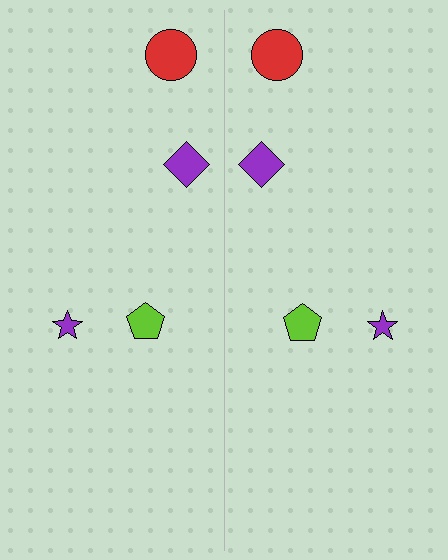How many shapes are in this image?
There are 8 shapes in this image.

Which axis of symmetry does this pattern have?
The pattern has a vertical axis of symmetry running through the center of the image.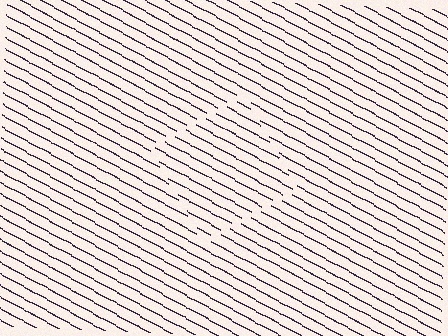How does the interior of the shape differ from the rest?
The interior of the shape contains the same grating, shifted by half a period — the contour is defined by the phase discontinuity where line-ends from the inner and outer gratings abut.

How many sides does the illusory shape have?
4 sides — the line-ends trace a square.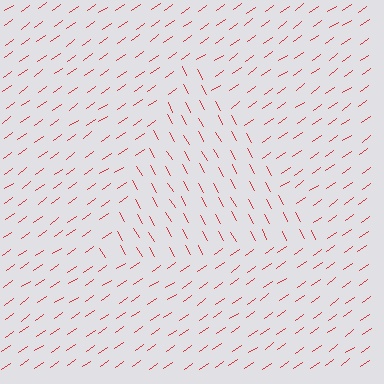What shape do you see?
I see a triangle.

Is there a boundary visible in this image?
Yes, there is a texture boundary formed by a change in line orientation.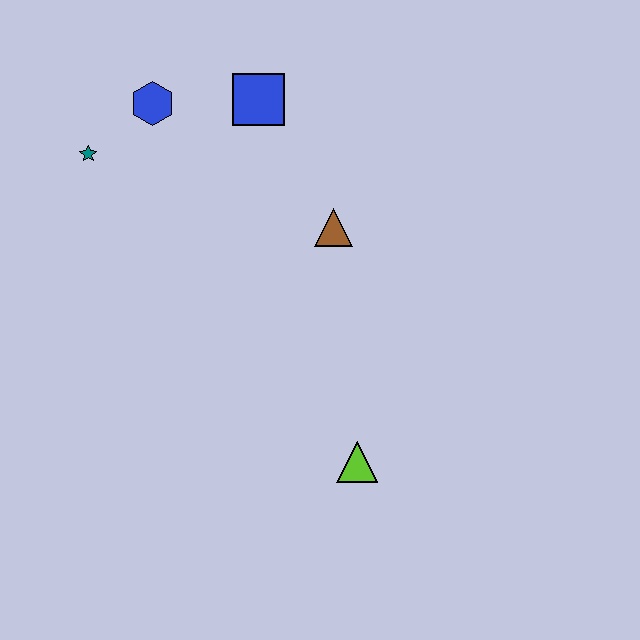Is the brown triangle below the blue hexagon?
Yes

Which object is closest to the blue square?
The blue hexagon is closest to the blue square.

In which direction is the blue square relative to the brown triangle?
The blue square is above the brown triangle.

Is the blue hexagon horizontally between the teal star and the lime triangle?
Yes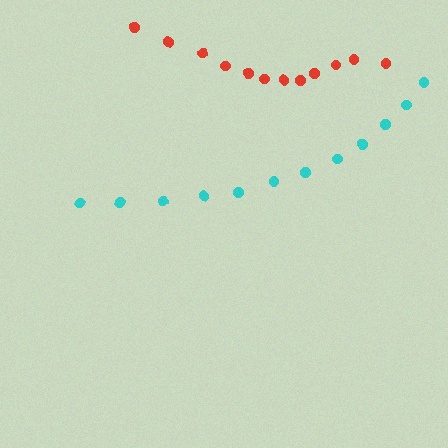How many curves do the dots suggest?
There are 2 distinct paths.